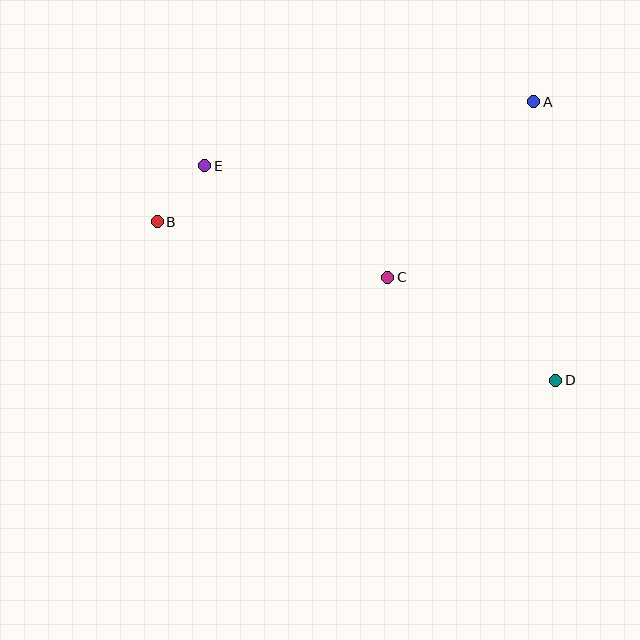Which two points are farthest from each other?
Points B and D are farthest from each other.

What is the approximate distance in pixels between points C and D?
The distance between C and D is approximately 197 pixels.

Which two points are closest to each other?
Points B and E are closest to each other.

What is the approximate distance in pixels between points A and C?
The distance between A and C is approximately 228 pixels.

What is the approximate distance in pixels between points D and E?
The distance between D and E is approximately 411 pixels.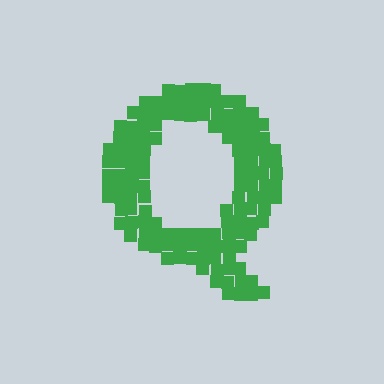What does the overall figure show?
The overall figure shows the letter Q.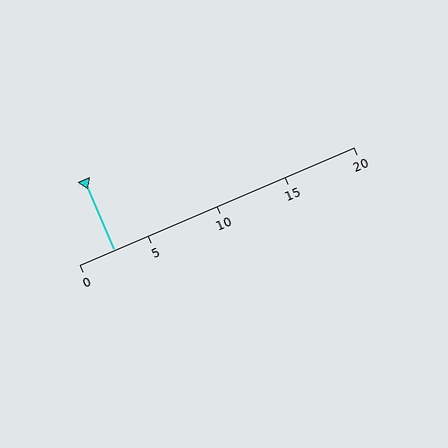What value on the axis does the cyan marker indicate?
The marker indicates approximately 2.5.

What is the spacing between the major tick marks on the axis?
The major ticks are spaced 5 apart.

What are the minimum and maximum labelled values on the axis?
The axis runs from 0 to 20.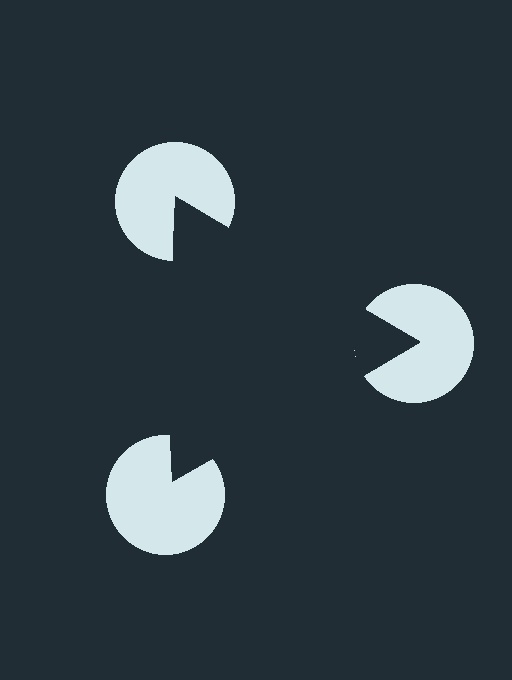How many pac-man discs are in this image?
There are 3 — one at each vertex of the illusory triangle.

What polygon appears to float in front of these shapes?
An illusory triangle — its edges are inferred from the aligned wedge cuts in the pac-man discs, not physically drawn.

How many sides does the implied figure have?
3 sides.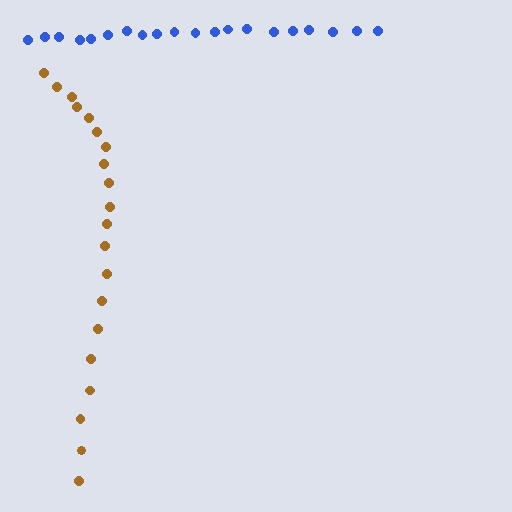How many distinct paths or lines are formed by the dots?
There are 2 distinct paths.